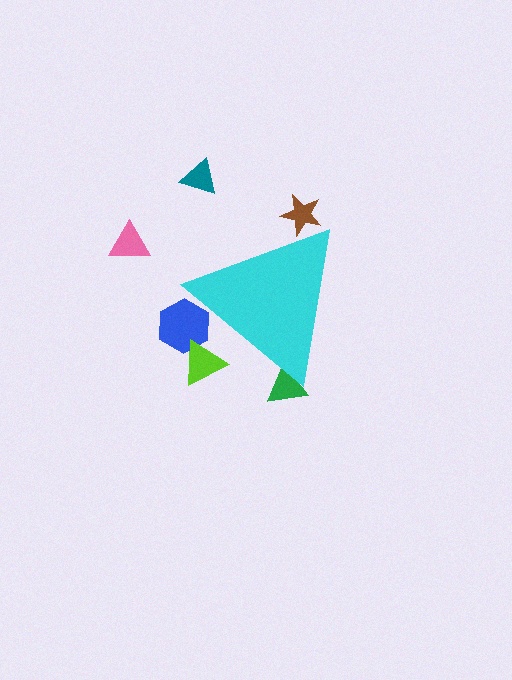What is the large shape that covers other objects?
A cyan triangle.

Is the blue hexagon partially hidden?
Yes, the blue hexagon is partially hidden behind the cyan triangle.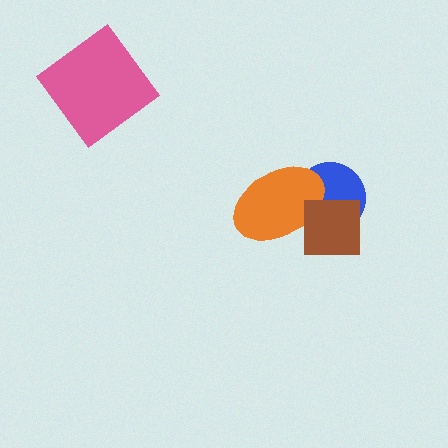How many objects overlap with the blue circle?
2 objects overlap with the blue circle.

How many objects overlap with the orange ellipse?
2 objects overlap with the orange ellipse.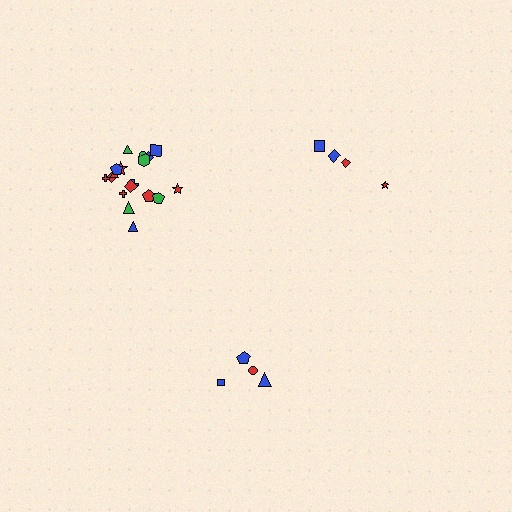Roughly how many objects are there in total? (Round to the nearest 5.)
Roughly 25 objects in total.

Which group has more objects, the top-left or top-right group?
The top-left group.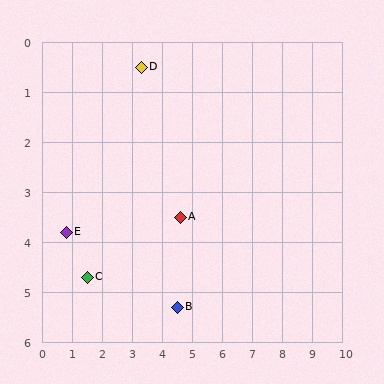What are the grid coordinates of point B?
Point B is at approximately (4.5, 5.3).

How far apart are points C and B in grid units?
Points C and B are about 3.1 grid units apart.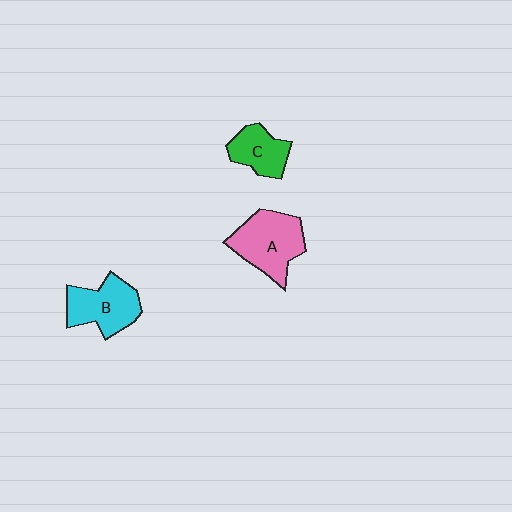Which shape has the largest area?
Shape A (pink).